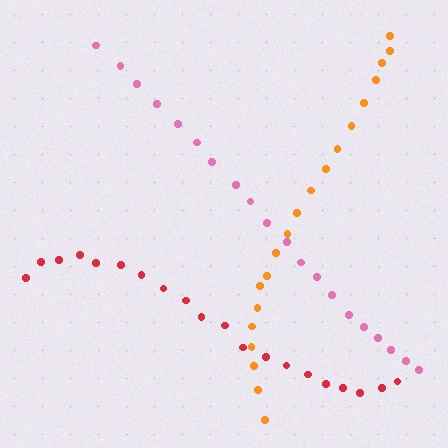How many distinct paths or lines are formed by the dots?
There are 3 distinct paths.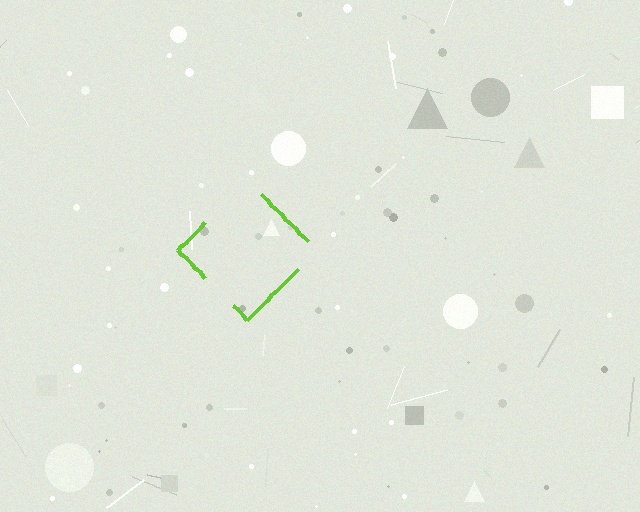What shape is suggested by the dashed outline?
The dashed outline suggests a diamond.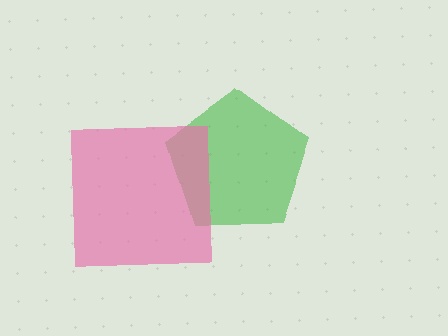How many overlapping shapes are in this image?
There are 2 overlapping shapes in the image.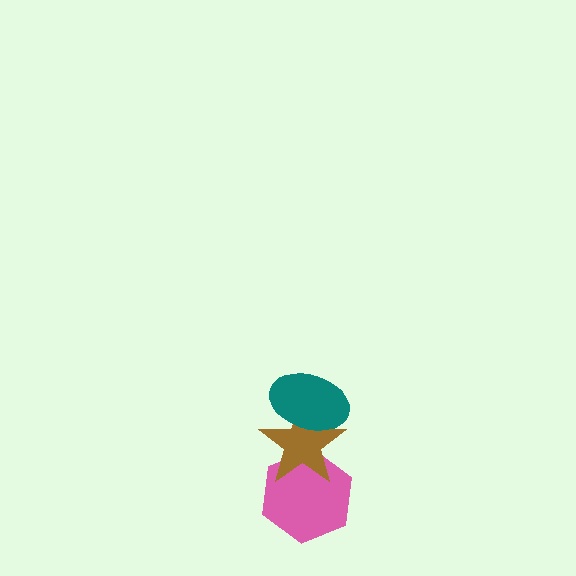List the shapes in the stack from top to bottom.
From top to bottom: the teal ellipse, the brown star, the pink hexagon.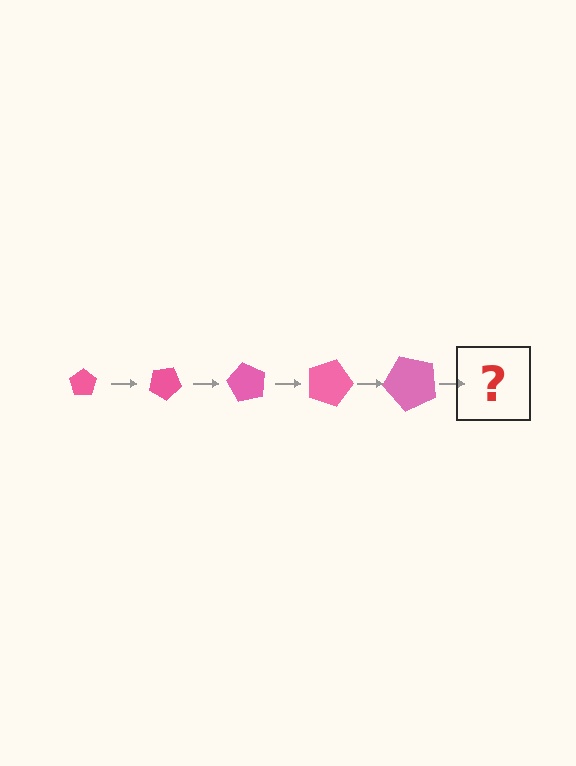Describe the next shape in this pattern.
It should be a pentagon, larger than the previous one and rotated 150 degrees from the start.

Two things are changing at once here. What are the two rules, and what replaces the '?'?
The two rules are that the pentagon grows larger each step and it rotates 30 degrees each step. The '?' should be a pentagon, larger than the previous one and rotated 150 degrees from the start.